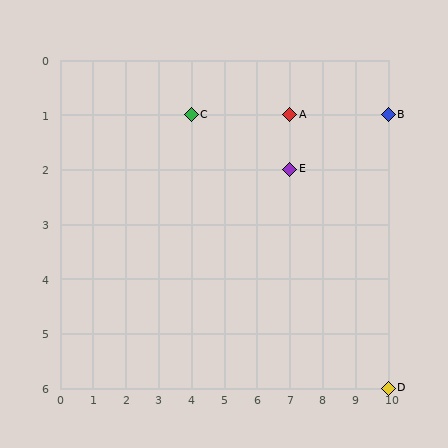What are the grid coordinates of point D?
Point D is at grid coordinates (10, 6).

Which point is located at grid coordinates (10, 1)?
Point B is at (10, 1).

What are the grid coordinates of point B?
Point B is at grid coordinates (10, 1).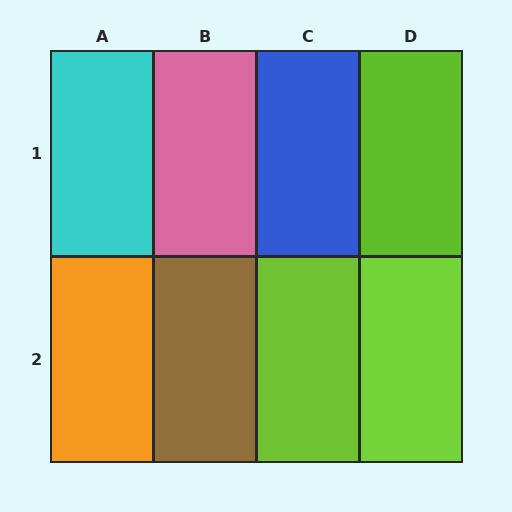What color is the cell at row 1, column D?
Lime.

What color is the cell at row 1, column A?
Cyan.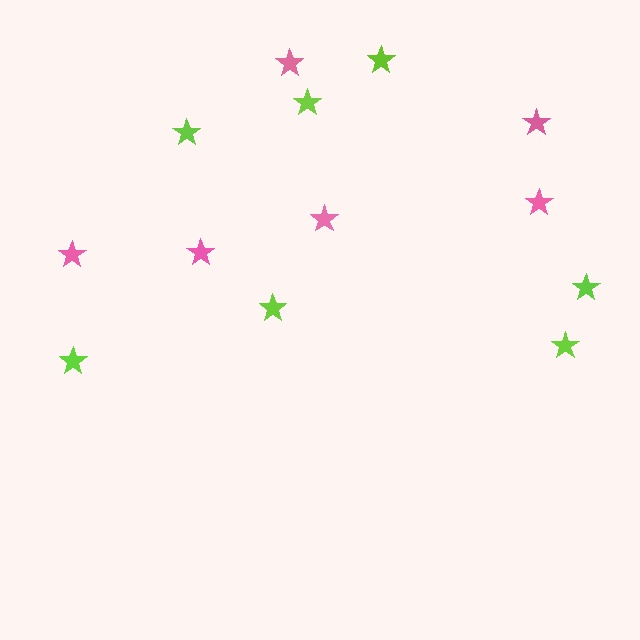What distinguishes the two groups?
There are 2 groups: one group of pink stars (6) and one group of lime stars (7).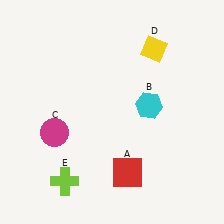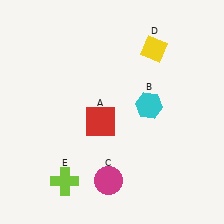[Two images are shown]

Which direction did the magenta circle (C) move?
The magenta circle (C) moved right.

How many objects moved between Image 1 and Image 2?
2 objects moved between the two images.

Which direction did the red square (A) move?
The red square (A) moved up.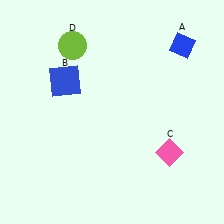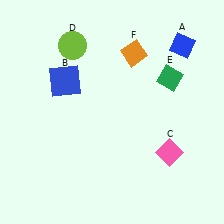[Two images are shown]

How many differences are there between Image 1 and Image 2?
There are 2 differences between the two images.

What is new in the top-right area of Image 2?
An orange diamond (F) was added in the top-right area of Image 2.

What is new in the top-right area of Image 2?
A green diamond (E) was added in the top-right area of Image 2.